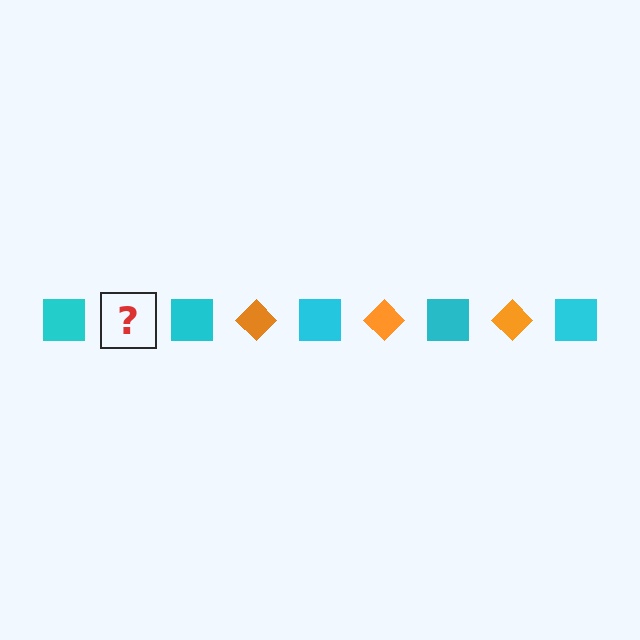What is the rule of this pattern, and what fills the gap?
The rule is that the pattern alternates between cyan square and orange diamond. The gap should be filled with an orange diamond.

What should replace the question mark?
The question mark should be replaced with an orange diamond.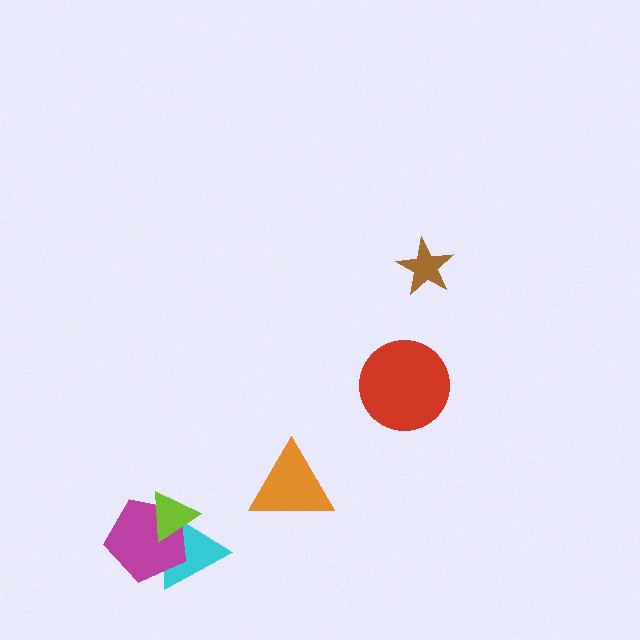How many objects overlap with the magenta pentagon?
2 objects overlap with the magenta pentagon.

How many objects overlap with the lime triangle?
2 objects overlap with the lime triangle.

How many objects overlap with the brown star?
0 objects overlap with the brown star.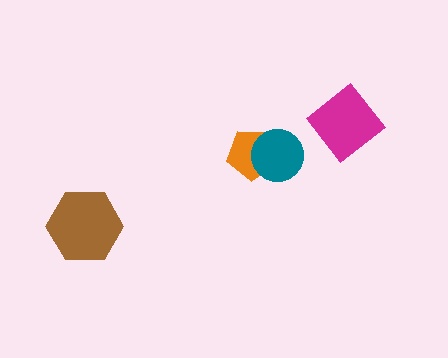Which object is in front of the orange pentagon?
The teal circle is in front of the orange pentagon.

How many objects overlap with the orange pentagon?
1 object overlaps with the orange pentagon.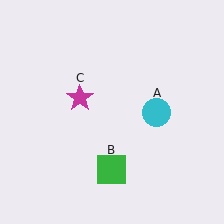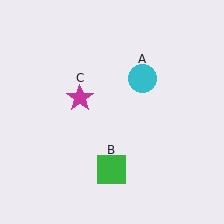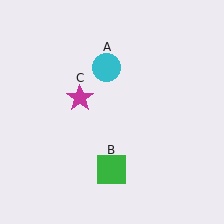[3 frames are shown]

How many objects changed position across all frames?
1 object changed position: cyan circle (object A).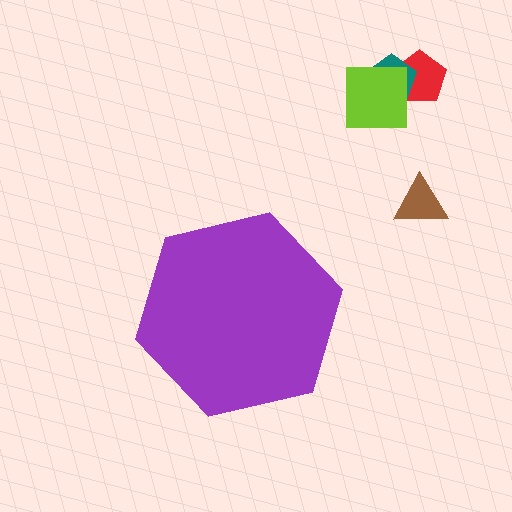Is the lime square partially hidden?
No, the lime square is fully visible.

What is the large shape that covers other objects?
A purple hexagon.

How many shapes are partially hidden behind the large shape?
0 shapes are partially hidden.